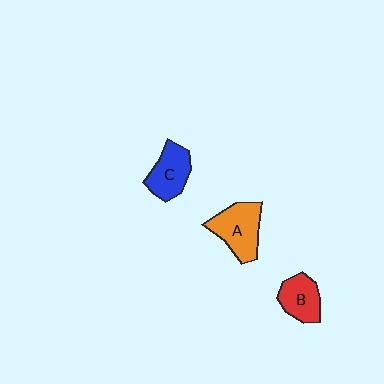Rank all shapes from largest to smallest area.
From largest to smallest: A (orange), C (blue), B (red).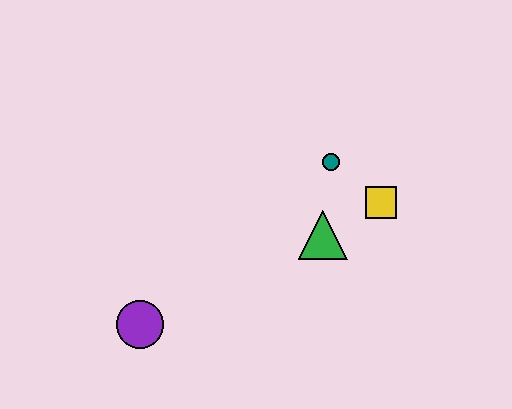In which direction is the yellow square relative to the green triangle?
The yellow square is to the right of the green triangle.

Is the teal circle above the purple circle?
Yes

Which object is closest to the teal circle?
The yellow square is closest to the teal circle.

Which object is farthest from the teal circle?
The purple circle is farthest from the teal circle.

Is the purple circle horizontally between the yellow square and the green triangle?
No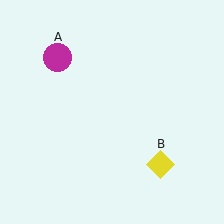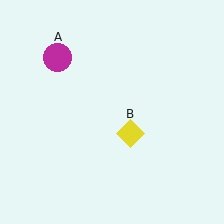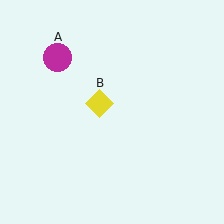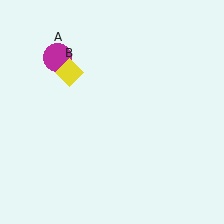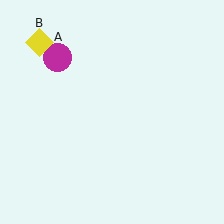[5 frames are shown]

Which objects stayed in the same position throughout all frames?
Magenta circle (object A) remained stationary.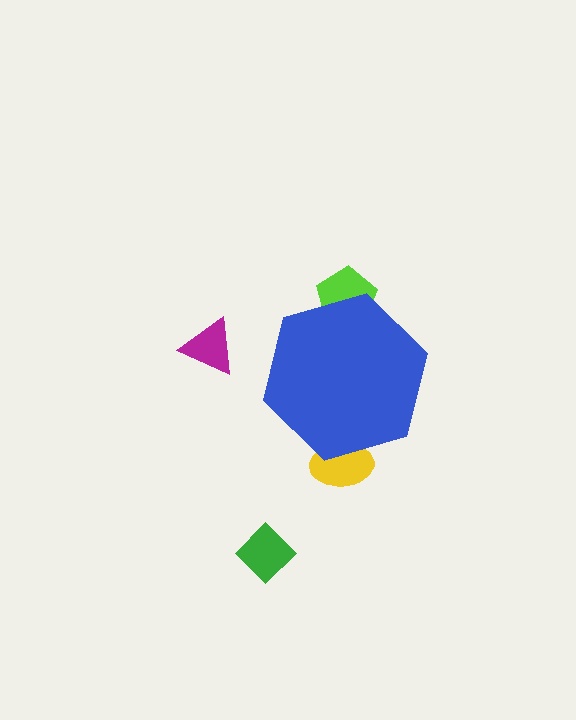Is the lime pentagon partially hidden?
Yes, the lime pentagon is partially hidden behind the blue hexagon.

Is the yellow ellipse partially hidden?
Yes, the yellow ellipse is partially hidden behind the blue hexagon.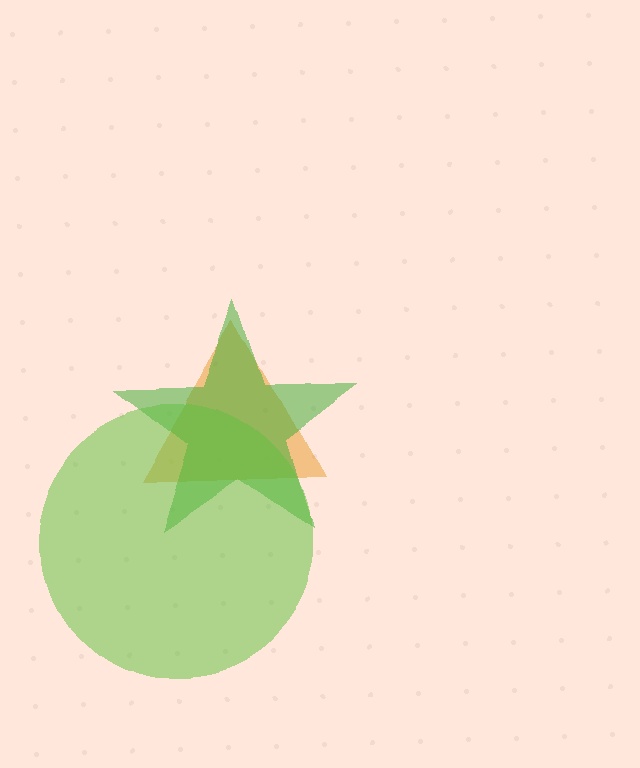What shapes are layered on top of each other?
The layered shapes are: an orange triangle, a green star, a lime circle.